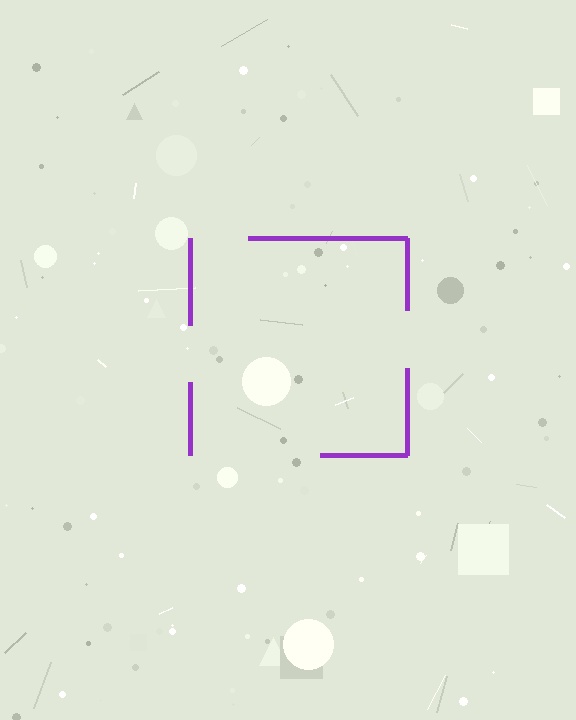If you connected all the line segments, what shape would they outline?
They would outline a square.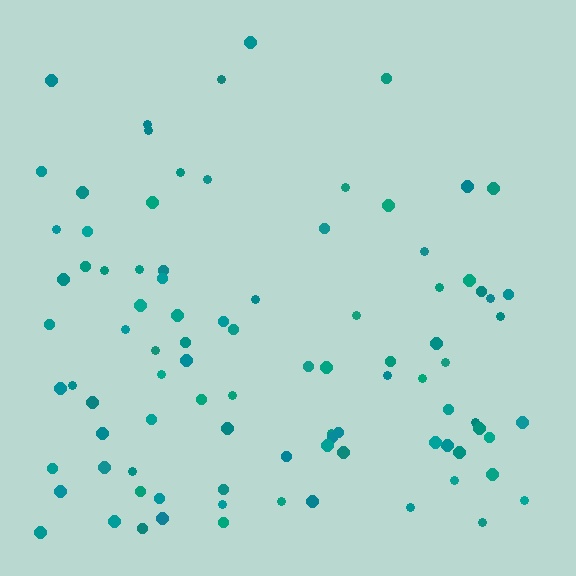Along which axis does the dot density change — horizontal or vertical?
Vertical.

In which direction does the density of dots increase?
From top to bottom, with the bottom side densest.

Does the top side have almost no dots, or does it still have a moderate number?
Still a moderate number, just noticeably fewer than the bottom.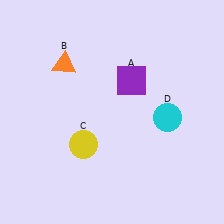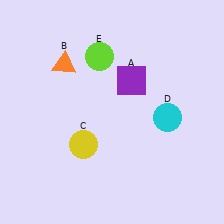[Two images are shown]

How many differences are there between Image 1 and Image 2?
There is 1 difference between the two images.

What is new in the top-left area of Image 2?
A lime circle (E) was added in the top-left area of Image 2.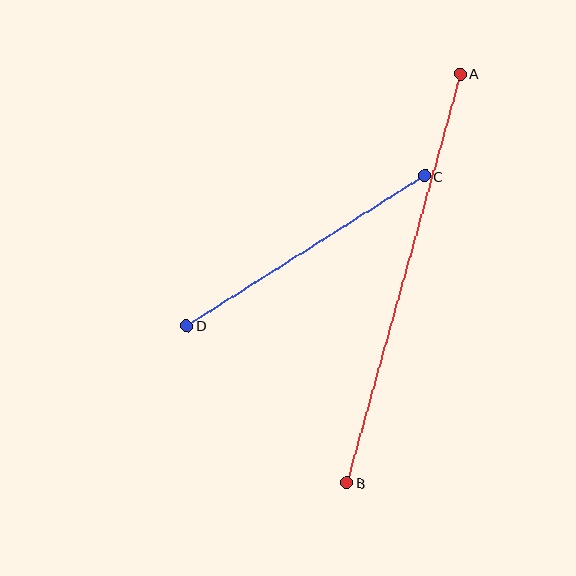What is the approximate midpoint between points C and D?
The midpoint is at approximately (306, 251) pixels.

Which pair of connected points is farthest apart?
Points A and B are farthest apart.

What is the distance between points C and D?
The distance is approximately 281 pixels.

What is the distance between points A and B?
The distance is approximately 424 pixels.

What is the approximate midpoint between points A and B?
The midpoint is at approximately (403, 278) pixels.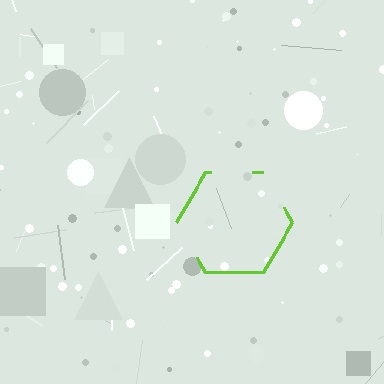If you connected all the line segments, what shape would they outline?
They would outline a hexagon.